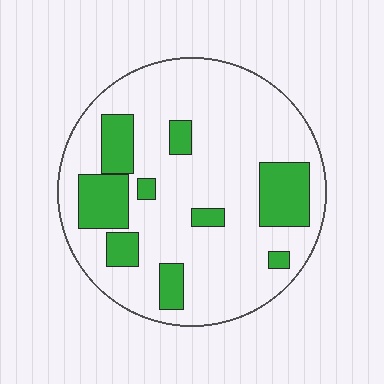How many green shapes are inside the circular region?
9.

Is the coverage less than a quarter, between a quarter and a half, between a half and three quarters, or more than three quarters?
Less than a quarter.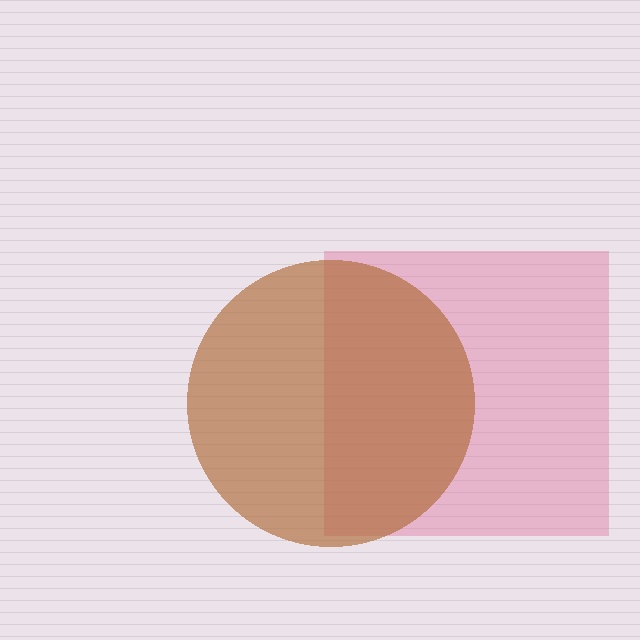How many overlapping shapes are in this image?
There are 2 overlapping shapes in the image.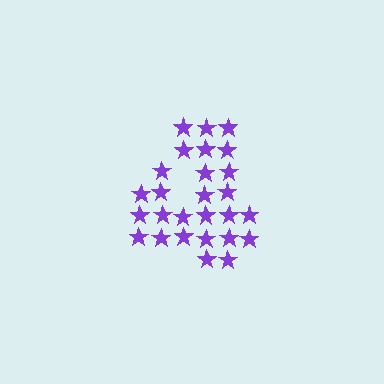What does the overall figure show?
The overall figure shows the digit 4.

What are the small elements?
The small elements are stars.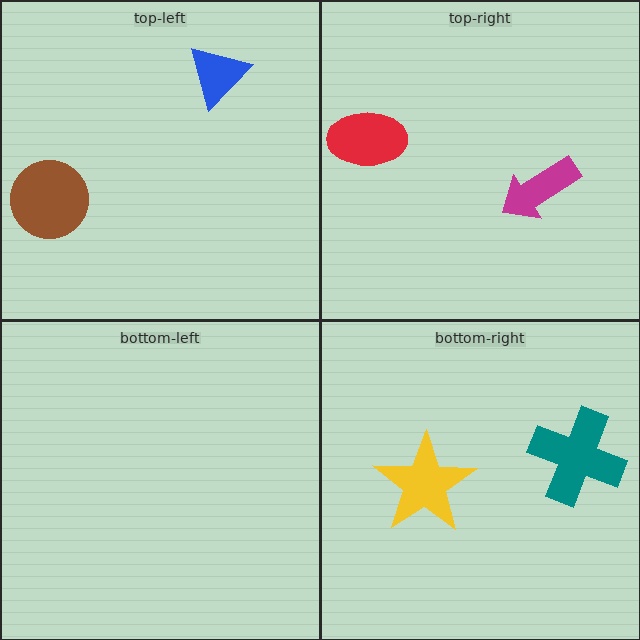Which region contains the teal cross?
The bottom-right region.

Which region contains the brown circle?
The top-left region.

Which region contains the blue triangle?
The top-left region.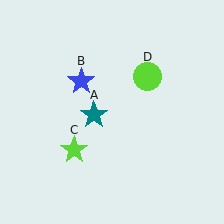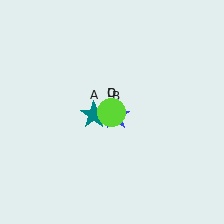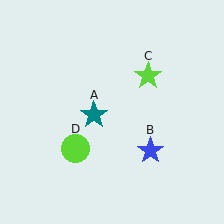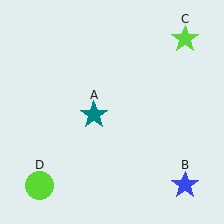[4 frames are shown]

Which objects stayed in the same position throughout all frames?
Teal star (object A) remained stationary.